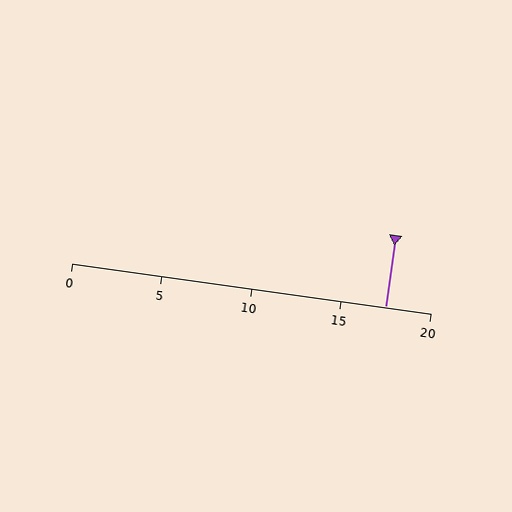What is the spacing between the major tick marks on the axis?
The major ticks are spaced 5 apart.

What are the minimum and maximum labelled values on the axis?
The axis runs from 0 to 20.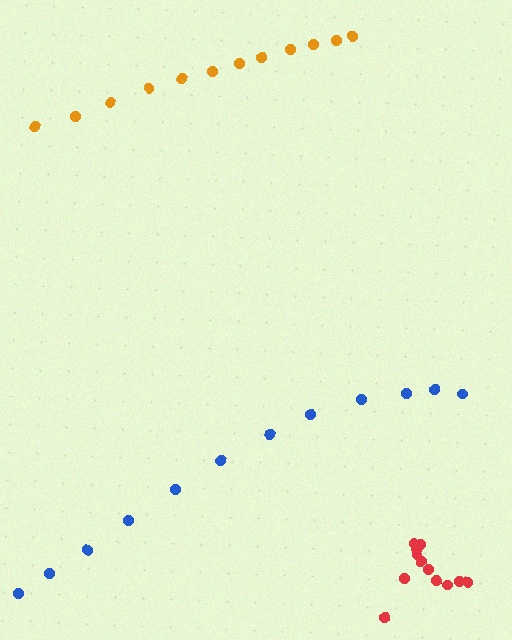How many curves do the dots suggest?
There are 3 distinct paths.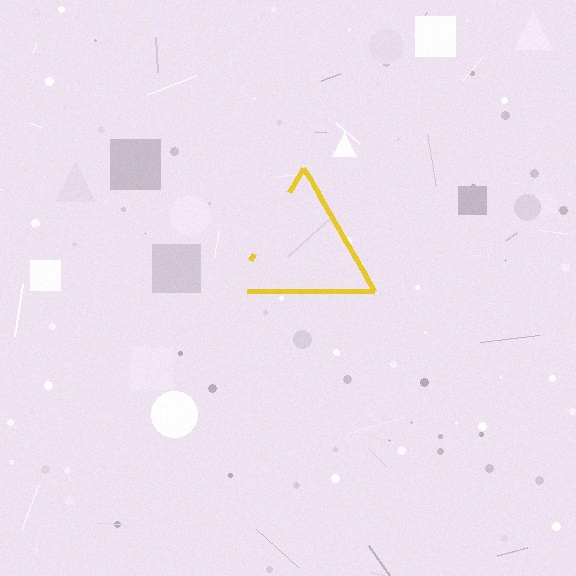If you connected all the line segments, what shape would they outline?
They would outline a triangle.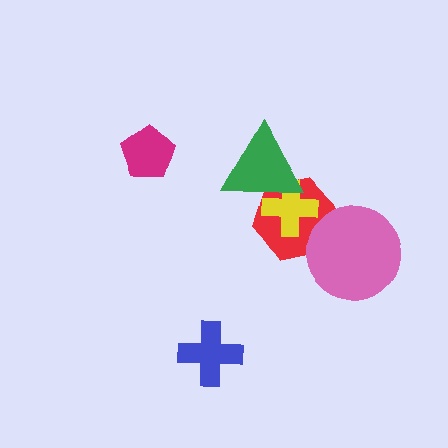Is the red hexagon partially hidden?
Yes, it is partially covered by another shape.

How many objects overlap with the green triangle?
2 objects overlap with the green triangle.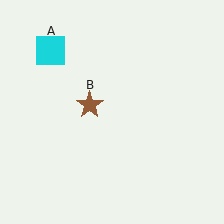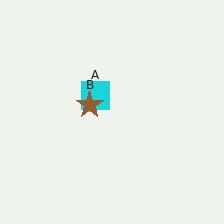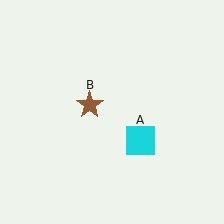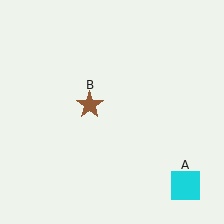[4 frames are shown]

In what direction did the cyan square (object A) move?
The cyan square (object A) moved down and to the right.